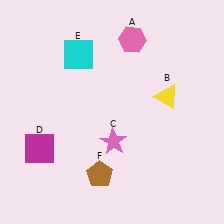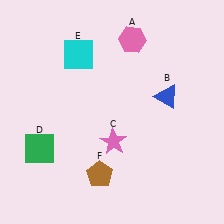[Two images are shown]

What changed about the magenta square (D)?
In Image 1, D is magenta. In Image 2, it changed to green.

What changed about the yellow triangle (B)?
In Image 1, B is yellow. In Image 2, it changed to blue.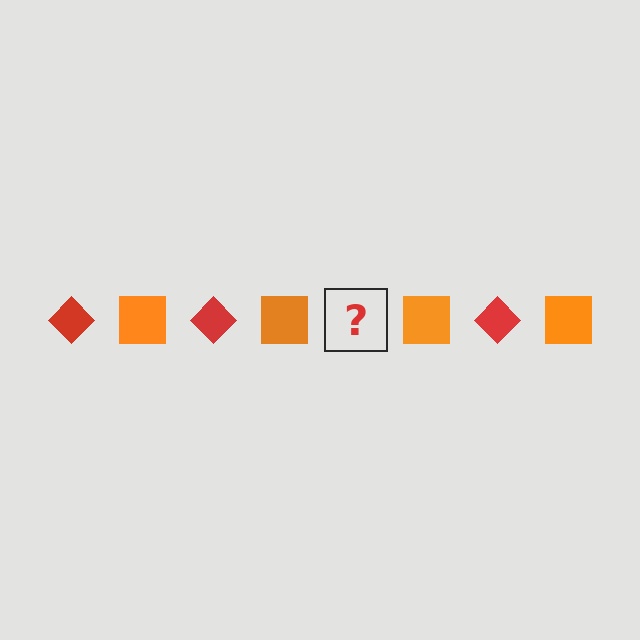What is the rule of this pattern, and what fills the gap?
The rule is that the pattern alternates between red diamond and orange square. The gap should be filled with a red diamond.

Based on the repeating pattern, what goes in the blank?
The blank should be a red diamond.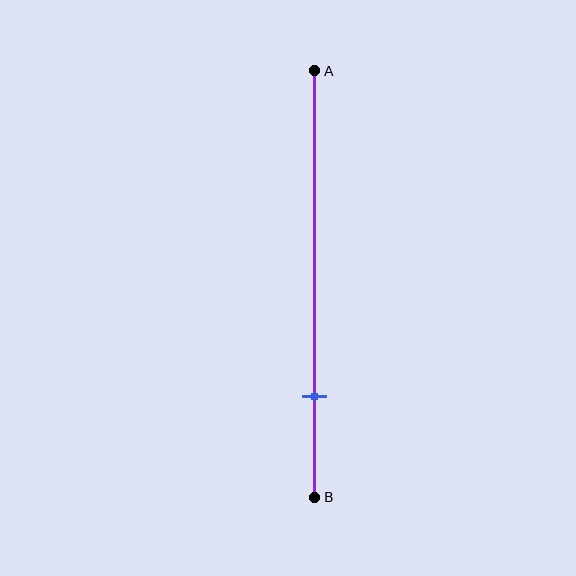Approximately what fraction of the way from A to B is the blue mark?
The blue mark is approximately 75% of the way from A to B.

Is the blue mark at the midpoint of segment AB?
No, the mark is at about 75% from A, not at the 50% midpoint.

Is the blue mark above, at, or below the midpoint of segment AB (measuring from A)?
The blue mark is below the midpoint of segment AB.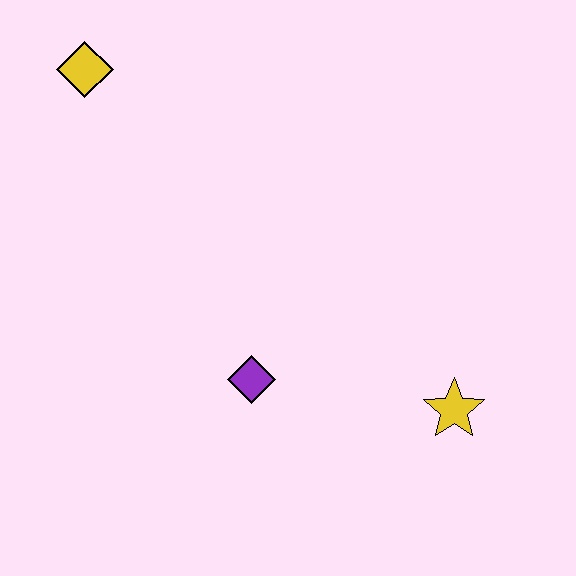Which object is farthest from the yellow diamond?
The yellow star is farthest from the yellow diamond.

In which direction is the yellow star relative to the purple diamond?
The yellow star is to the right of the purple diamond.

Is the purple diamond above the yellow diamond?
No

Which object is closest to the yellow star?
The purple diamond is closest to the yellow star.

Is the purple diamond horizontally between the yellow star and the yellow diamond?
Yes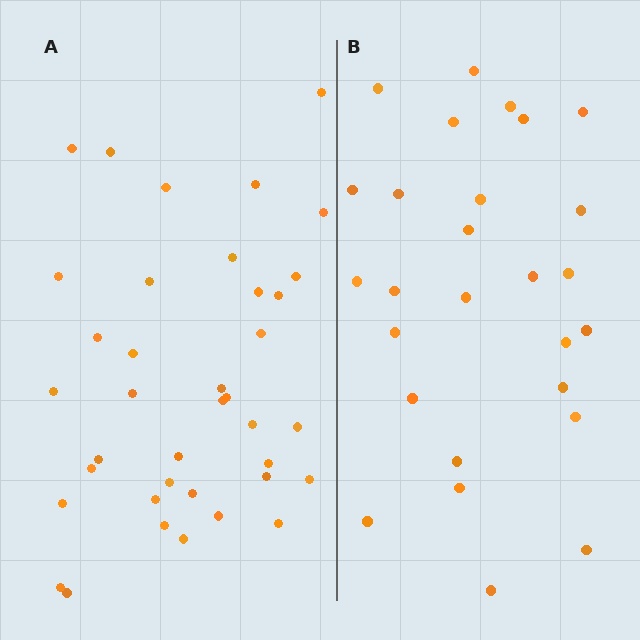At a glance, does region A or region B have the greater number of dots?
Region A (the left region) has more dots.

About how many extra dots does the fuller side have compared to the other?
Region A has roughly 12 or so more dots than region B.